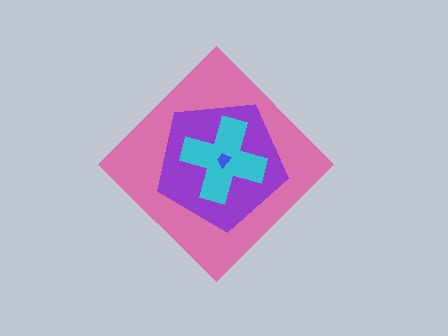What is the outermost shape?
The pink diamond.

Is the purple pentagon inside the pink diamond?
Yes.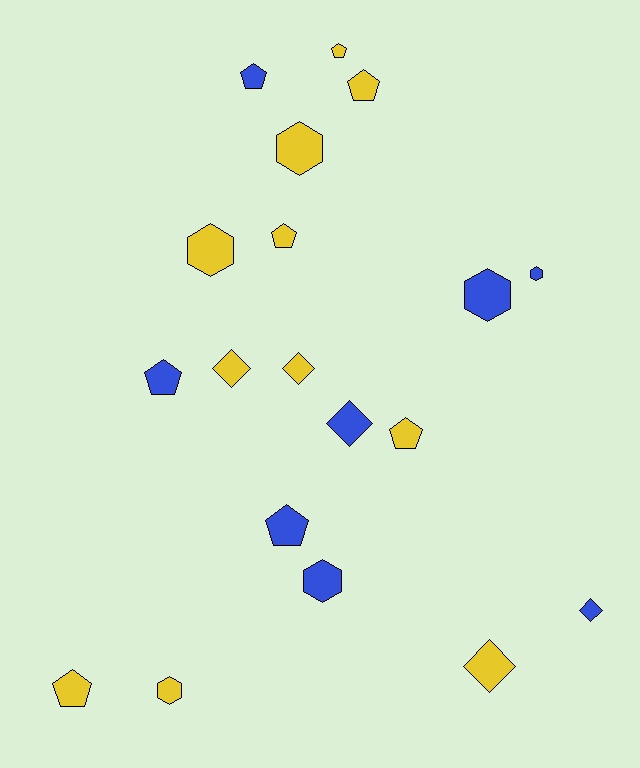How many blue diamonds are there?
There are 2 blue diamonds.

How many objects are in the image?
There are 19 objects.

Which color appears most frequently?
Yellow, with 11 objects.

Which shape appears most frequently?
Pentagon, with 8 objects.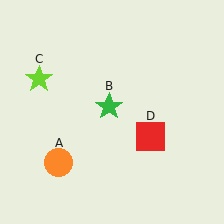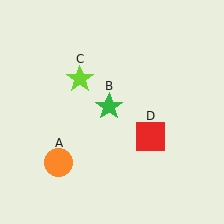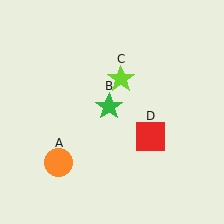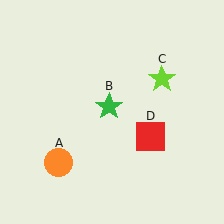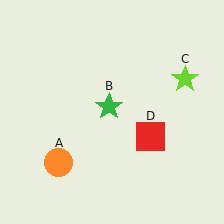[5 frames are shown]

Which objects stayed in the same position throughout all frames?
Orange circle (object A) and green star (object B) and red square (object D) remained stationary.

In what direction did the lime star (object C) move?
The lime star (object C) moved right.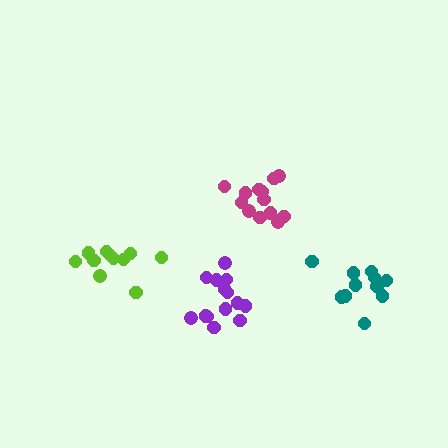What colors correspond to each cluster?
The clusters are colored: magenta, purple, teal, lime.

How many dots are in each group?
Group 1: 13 dots, Group 2: 14 dots, Group 3: 11 dots, Group 4: 11 dots (49 total).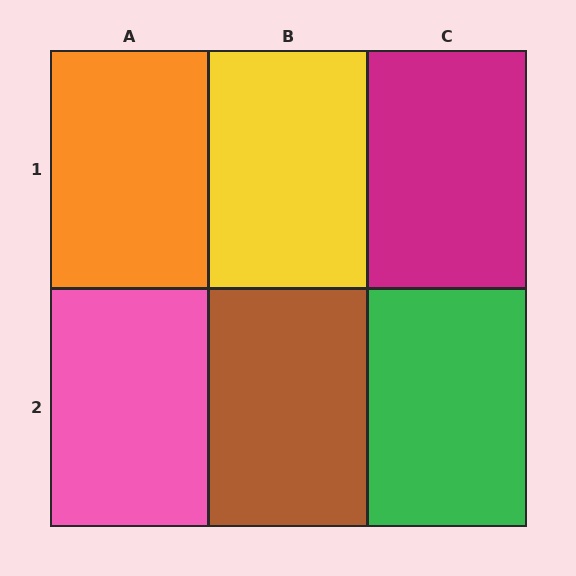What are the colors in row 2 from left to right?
Pink, brown, green.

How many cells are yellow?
1 cell is yellow.